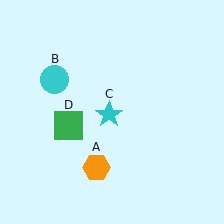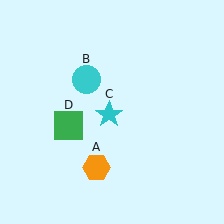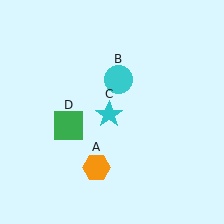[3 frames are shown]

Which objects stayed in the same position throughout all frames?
Orange hexagon (object A) and cyan star (object C) and green square (object D) remained stationary.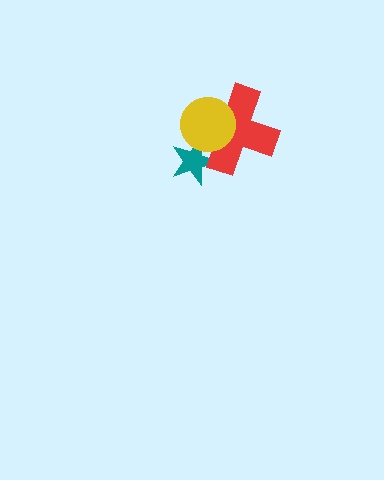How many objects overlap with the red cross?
2 objects overlap with the red cross.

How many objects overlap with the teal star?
2 objects overlap with the teal star.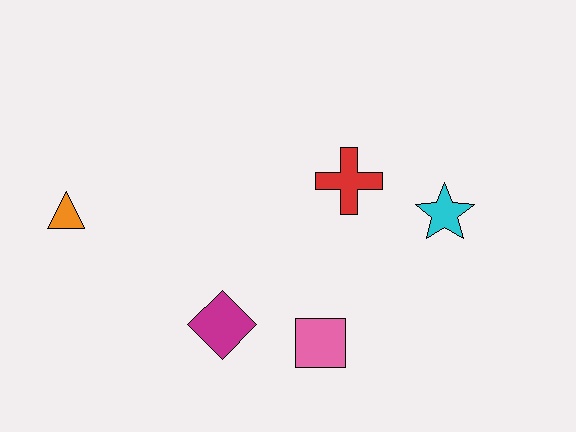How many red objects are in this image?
There is 1 red object.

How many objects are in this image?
There are 5 objects.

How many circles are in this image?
There are no circles.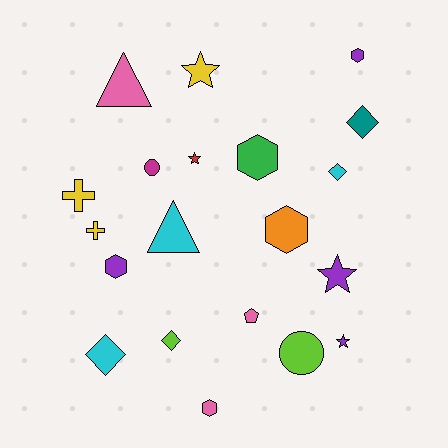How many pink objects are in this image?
There are 3 pink objects.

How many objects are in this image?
There are 20 objects.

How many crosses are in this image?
There are 2 crosses.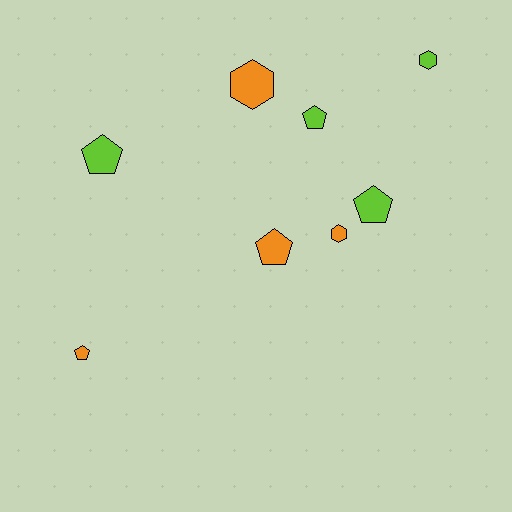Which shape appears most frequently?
Pentagon, with 5 objects.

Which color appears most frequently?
Lime, with 4 objects.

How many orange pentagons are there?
There are 2 orange pentagons.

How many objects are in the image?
There are 8 objects.